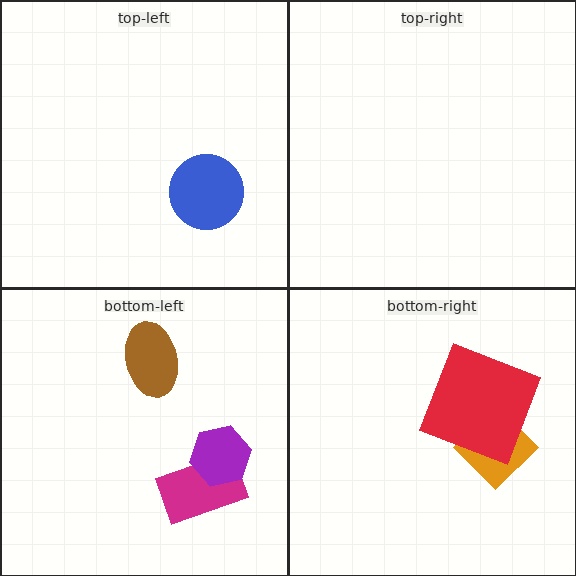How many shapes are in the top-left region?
1.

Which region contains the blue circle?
The top-left region.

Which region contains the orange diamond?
The bottom-right region.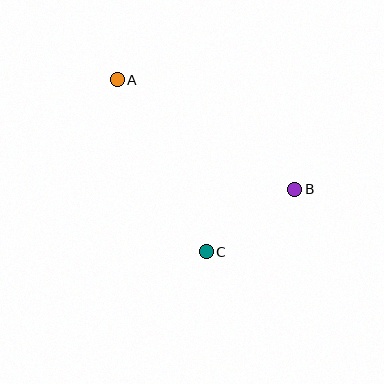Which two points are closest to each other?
Points B and C are closest to each other.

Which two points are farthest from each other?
Points A and B are farthest from each other.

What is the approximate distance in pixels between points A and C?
The distance between A and C is approximately 193 pixels.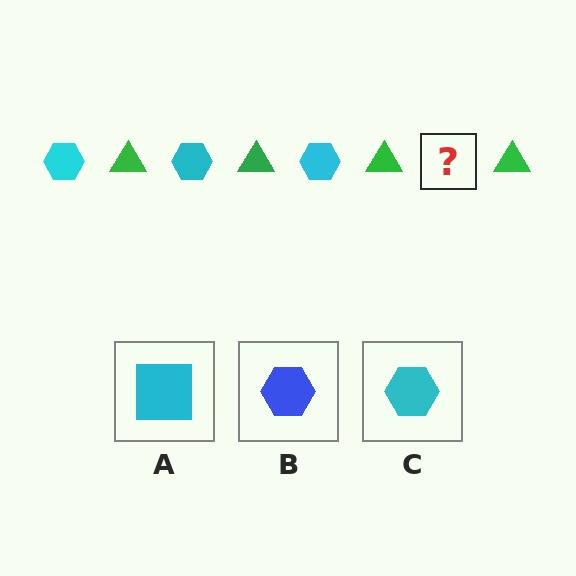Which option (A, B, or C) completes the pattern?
C.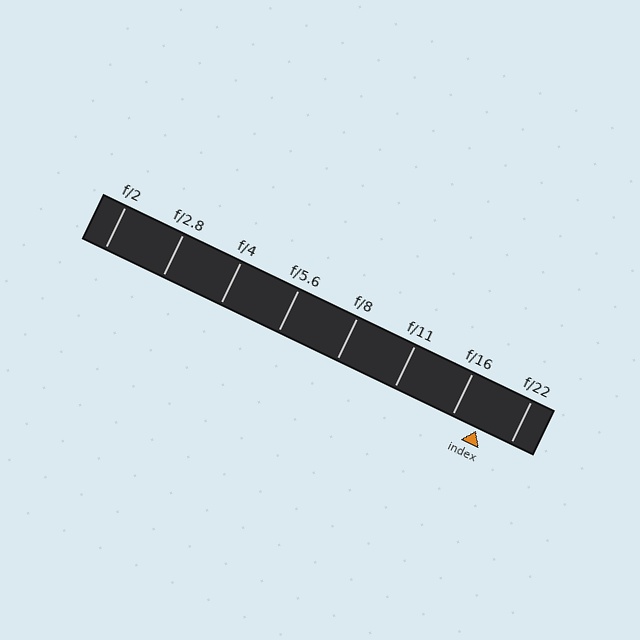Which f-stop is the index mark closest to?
The index mark is closest to f/16.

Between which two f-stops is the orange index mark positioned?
The index mark is between f/16 and f/22.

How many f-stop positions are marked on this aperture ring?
There are 8 f-stop positions marked.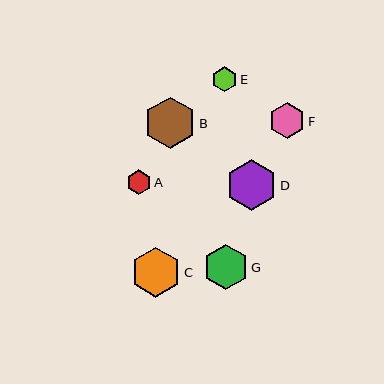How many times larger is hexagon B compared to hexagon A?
Hexagon B is approximately 2.0 times the size of hexagon A.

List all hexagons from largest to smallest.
From largest to smallest: B, D, C, G, F, A, E.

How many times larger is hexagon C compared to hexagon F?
Hexagon C is approximately 1.4 times the size of hexagon F.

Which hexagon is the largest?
Hexagon B is the largest with a size of approximately 51 pixels.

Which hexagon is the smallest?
Hexagon E is the smallest with a size of approximately 25 pixels.